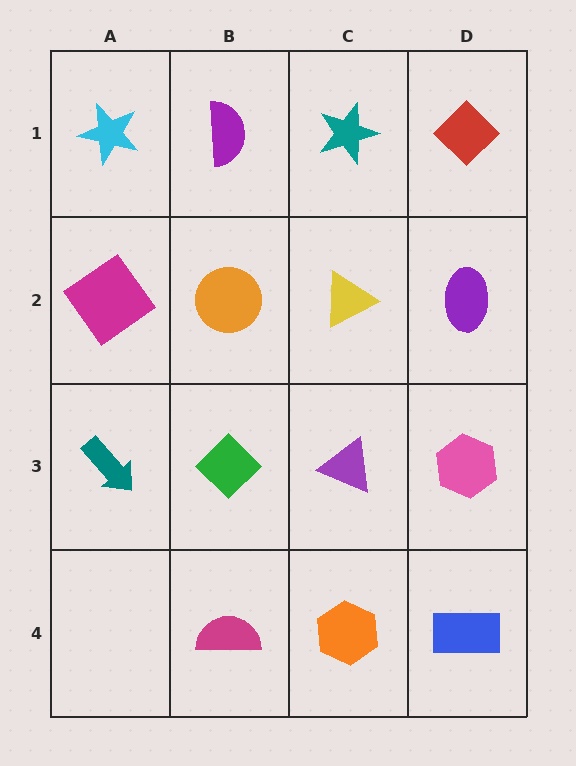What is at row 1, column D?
A red diamond.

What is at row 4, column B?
A magenta semicircle.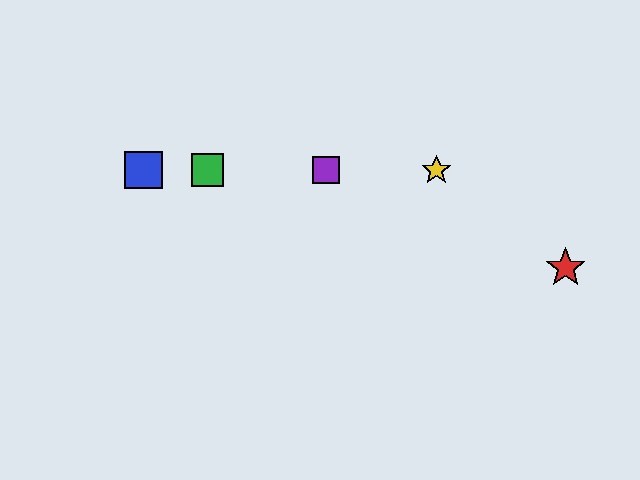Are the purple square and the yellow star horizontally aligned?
Yes, both are at y≈170.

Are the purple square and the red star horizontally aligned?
No, the purple square is at y≈170 and the red star is at y≈268.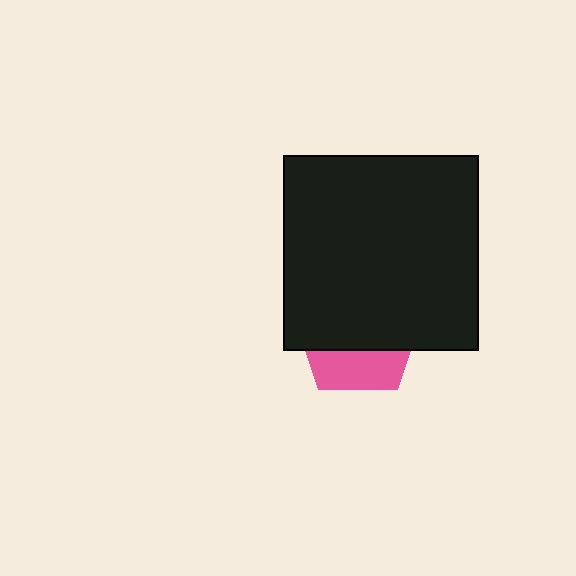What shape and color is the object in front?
The object in front is a black square.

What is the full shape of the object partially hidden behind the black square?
The partially hidden object is a pink pentagon.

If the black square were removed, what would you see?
You would see the complete pink pentagon.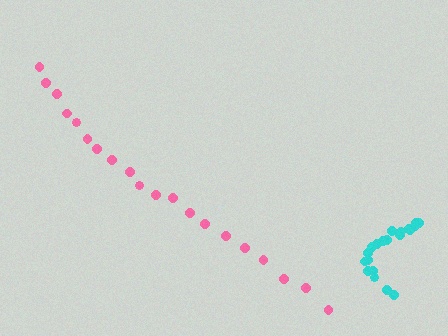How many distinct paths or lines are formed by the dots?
There are 2 distinct paths.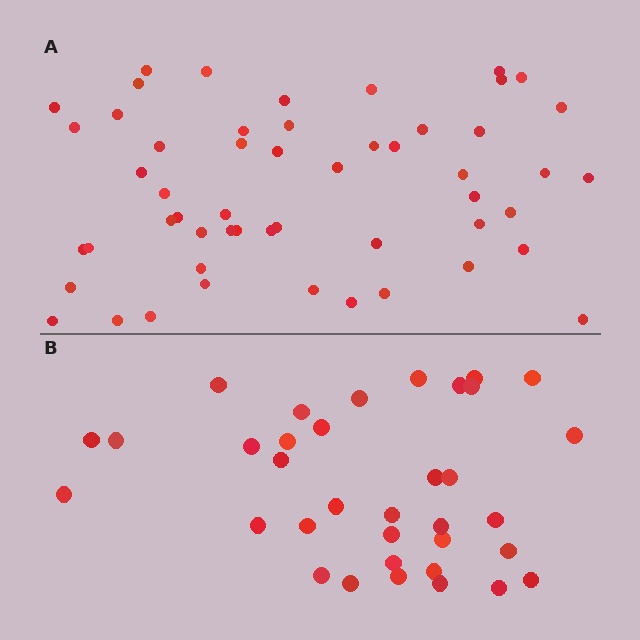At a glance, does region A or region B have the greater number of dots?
Region A (the top region) has more dots.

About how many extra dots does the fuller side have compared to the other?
Region A has approximately 20 more dots than region B.